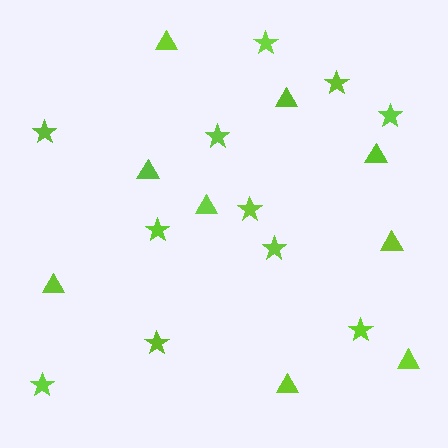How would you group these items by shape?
There are 2 groups: one group of triangles (9) and one group of stars (11).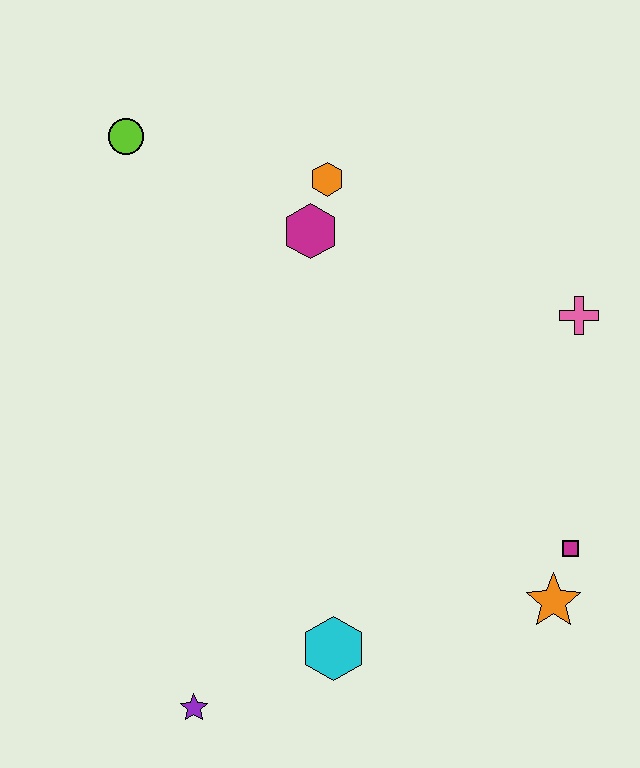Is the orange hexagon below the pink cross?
No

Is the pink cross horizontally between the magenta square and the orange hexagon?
No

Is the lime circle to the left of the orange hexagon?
Yes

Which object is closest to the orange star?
The magenta square is closest to the orange star.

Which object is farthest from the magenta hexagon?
The purple star is farthest from the magenta hexagon.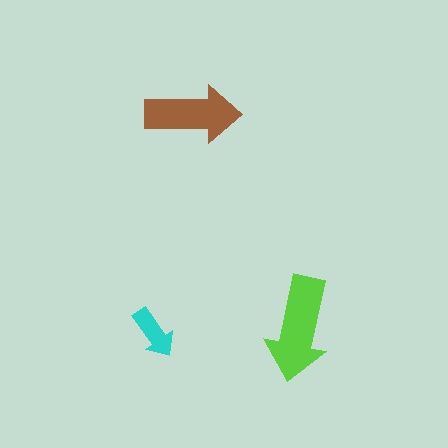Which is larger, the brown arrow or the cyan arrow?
The brown one.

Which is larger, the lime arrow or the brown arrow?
The lime one.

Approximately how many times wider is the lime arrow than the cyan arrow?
About 2 times wider.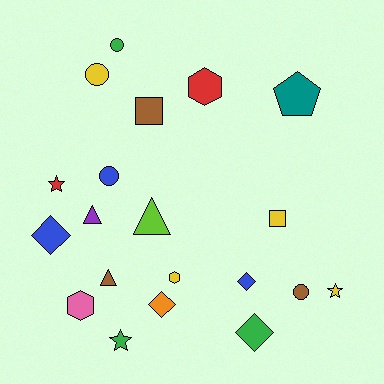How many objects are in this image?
There are 20 objects.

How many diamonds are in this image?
There are 4 diamonds.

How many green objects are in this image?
There are 3 green objects.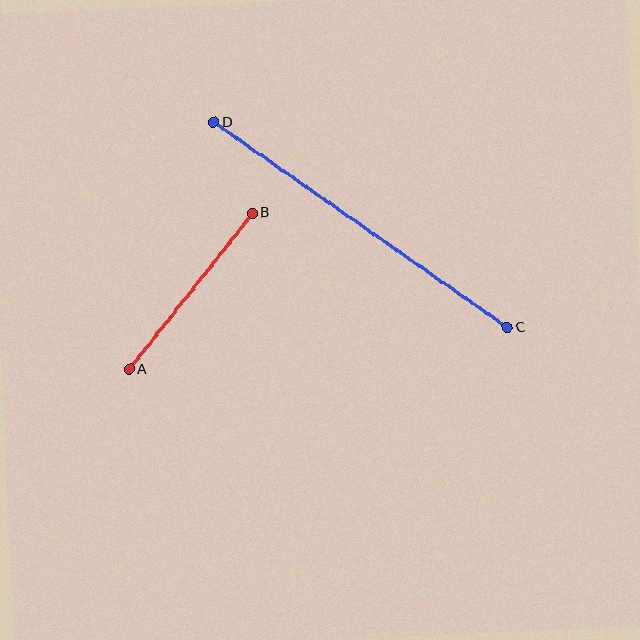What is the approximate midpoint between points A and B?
The midpoint is at approximately (191, 291) pixels.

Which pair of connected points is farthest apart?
Points C and D are farthest apart.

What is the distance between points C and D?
The distance is approximately 358 pixels.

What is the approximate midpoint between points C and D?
The midpoint is at approximately (361, 225) pixels.